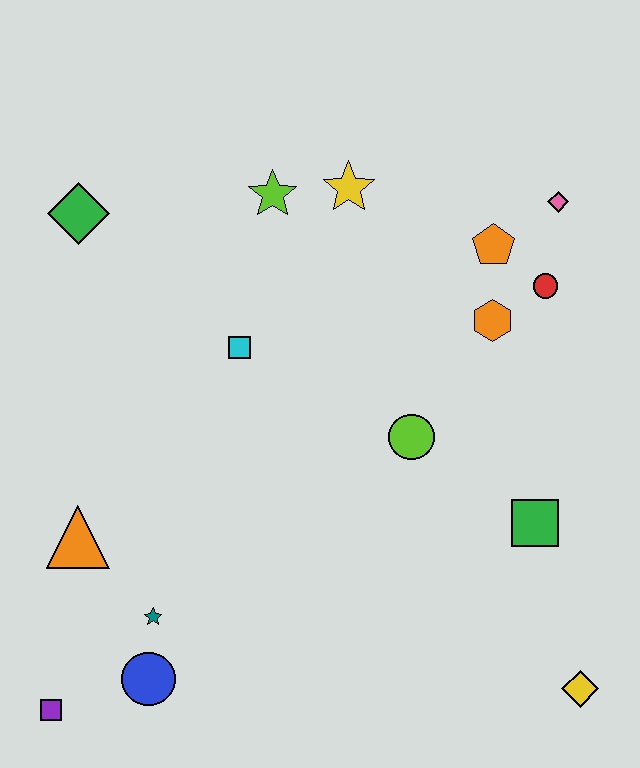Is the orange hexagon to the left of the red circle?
Yes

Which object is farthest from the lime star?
The yellow diamond is farthest from the lime star.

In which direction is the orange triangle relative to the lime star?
The orange triangle is below the lime star.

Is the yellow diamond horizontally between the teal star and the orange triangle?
No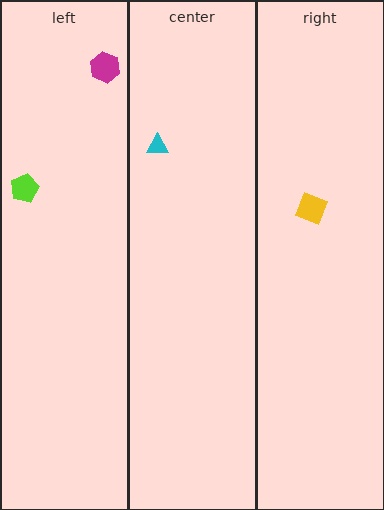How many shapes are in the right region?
1.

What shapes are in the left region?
The lime pentagon, the magenta hexagon.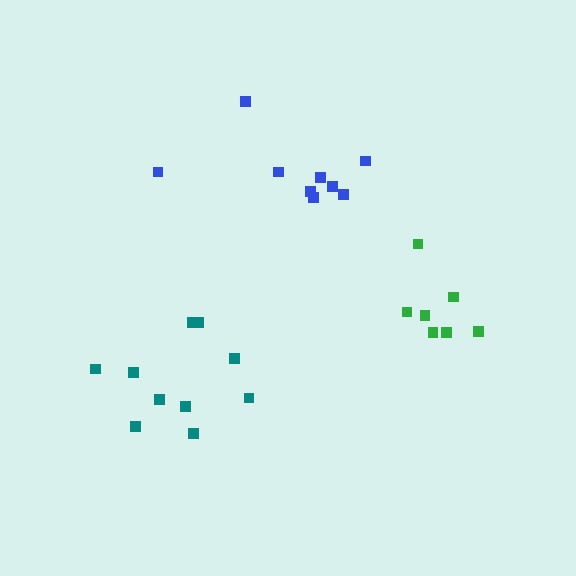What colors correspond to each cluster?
The clusters are colored: blue, teal, green.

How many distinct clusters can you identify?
There are 3 distinct clusters.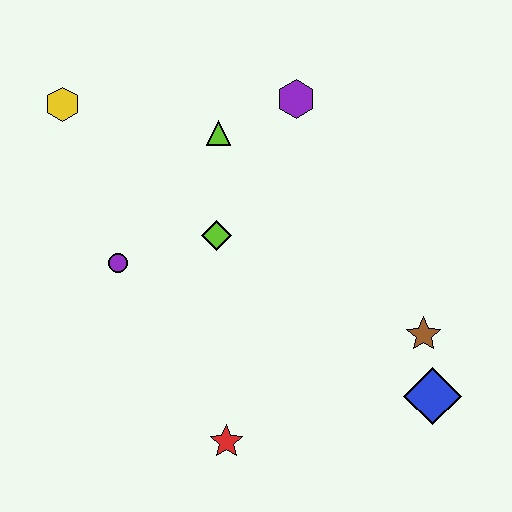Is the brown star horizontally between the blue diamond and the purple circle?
Yes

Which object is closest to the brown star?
The blue diamond is closest to the brown star.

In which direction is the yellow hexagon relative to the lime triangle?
The yellow hexagon is to the left of the lime triangle.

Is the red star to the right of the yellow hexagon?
Yes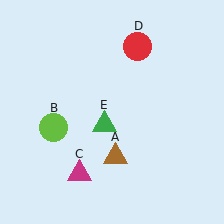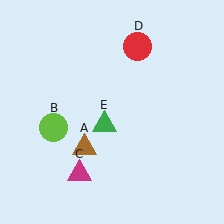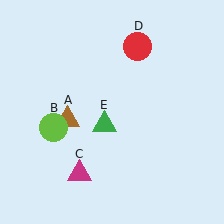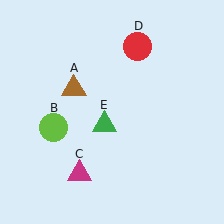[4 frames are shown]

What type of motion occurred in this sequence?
The brown triangle (object A) rotated clockwise around the center of the scene.